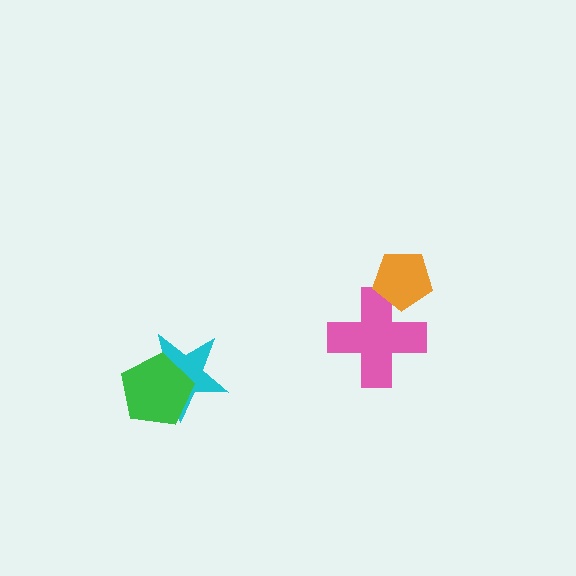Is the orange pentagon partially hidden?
No, no other shape covers it.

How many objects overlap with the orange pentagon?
1 object overlaps with the orange pentagon.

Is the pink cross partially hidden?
Yes, it is partially covered by another shape.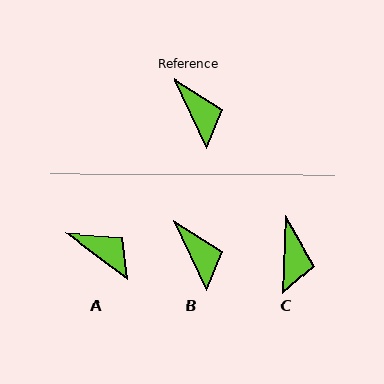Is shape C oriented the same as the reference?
No, it is off by about 28 degrees.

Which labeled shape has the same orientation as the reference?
B.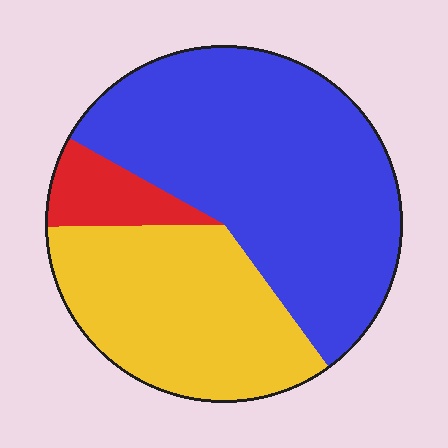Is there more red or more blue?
Blue.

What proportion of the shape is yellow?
Yellow covers about 35% of the shape.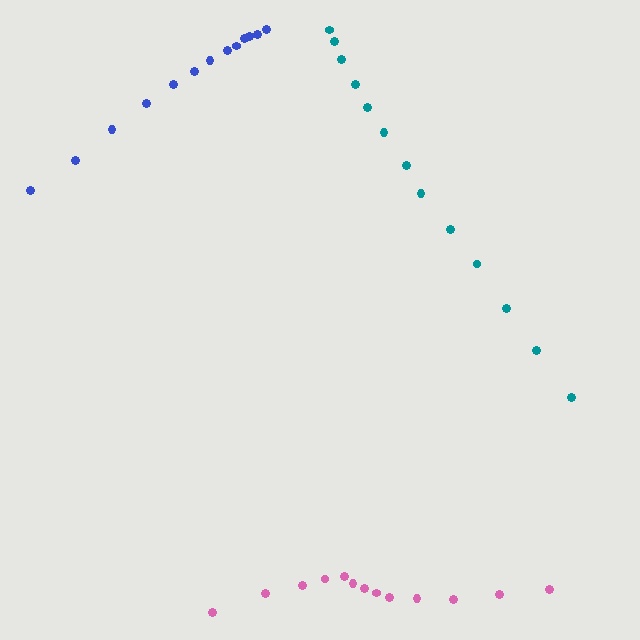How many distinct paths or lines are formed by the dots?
There are 3 distinct paths.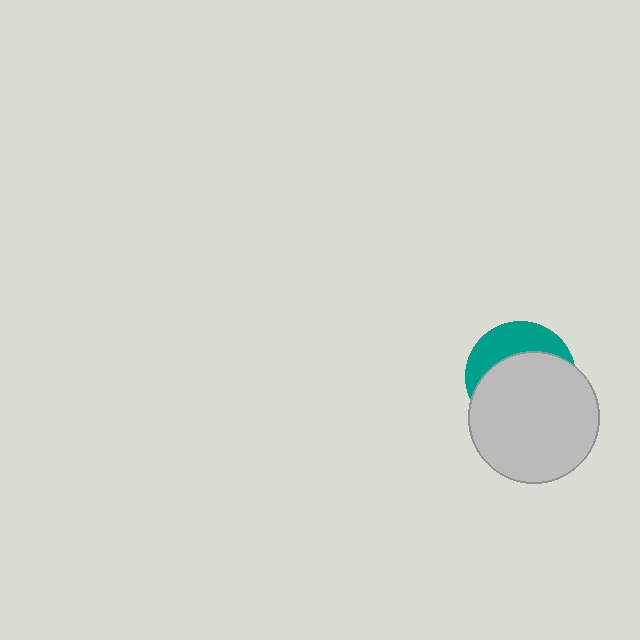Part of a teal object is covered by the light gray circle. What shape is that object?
It is a circle.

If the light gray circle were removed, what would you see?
You would see the complete teal circle.